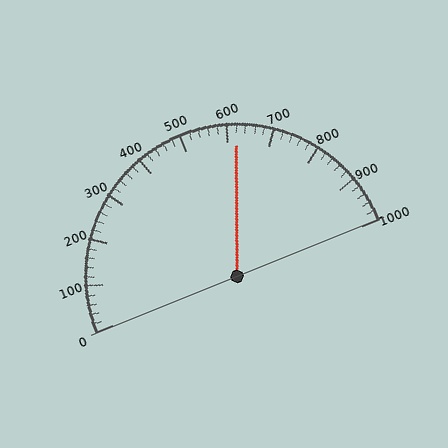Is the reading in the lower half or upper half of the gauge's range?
The reading is in the upper half of the range (0 to 1000).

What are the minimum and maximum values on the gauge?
The gauge ranges from 0 to 1000.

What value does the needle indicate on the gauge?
The needle indicates approximately 620.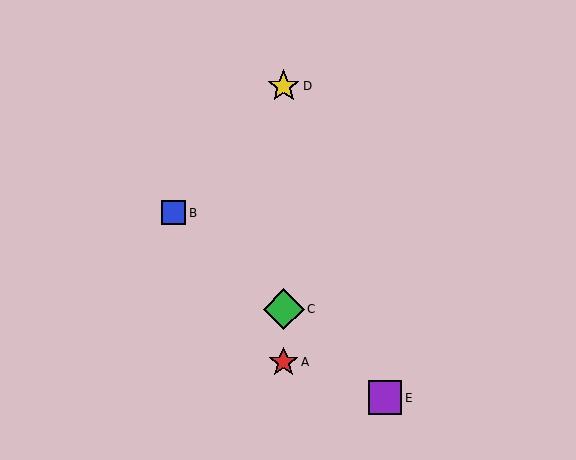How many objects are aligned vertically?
3 objects (A, C, D) are aligned vertically.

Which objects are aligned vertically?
Objects A, C, D are aligned vertically.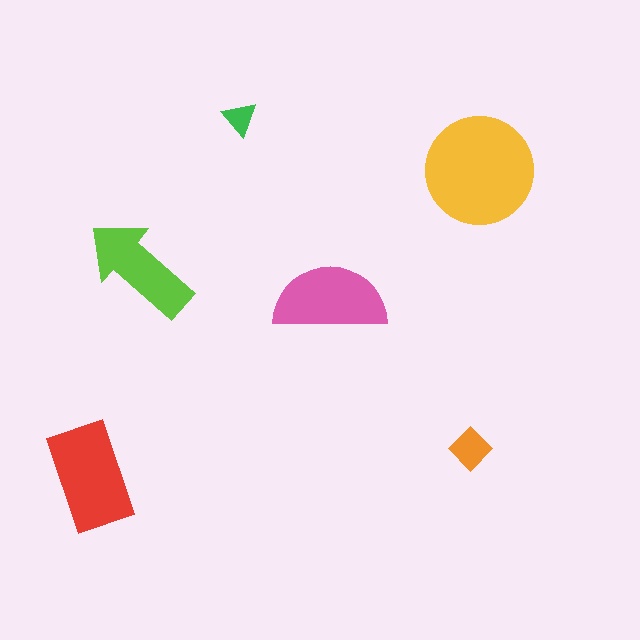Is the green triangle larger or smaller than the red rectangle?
Smaller.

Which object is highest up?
The green triangle is topmost.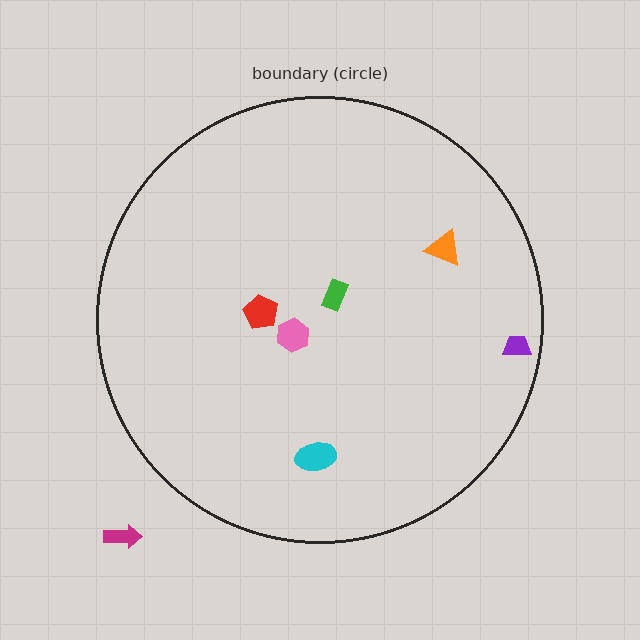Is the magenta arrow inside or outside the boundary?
Outside.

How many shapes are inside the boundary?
6 inside, 1 outside.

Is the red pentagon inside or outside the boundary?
Inside.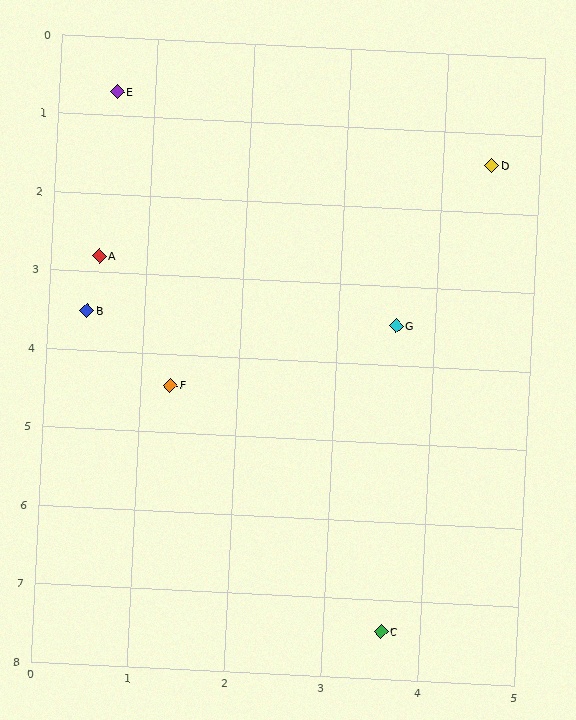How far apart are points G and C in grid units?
Points G and C are about 3.9 grid units apart.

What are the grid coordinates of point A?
Point A is at approximately (0.5, 2.8).